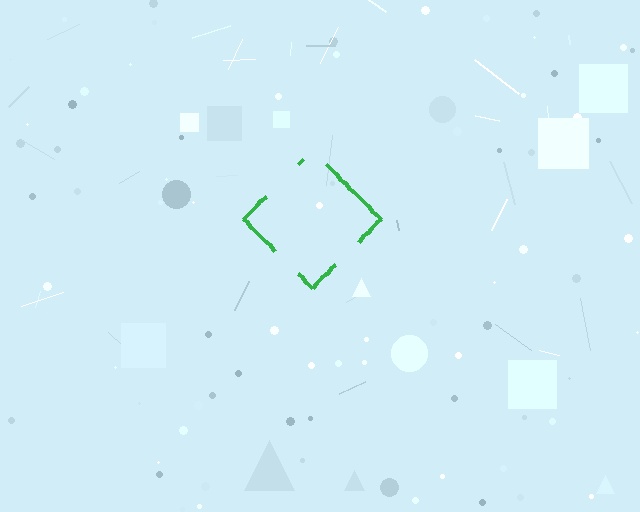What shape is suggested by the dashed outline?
The dashed outline suggests a diamond.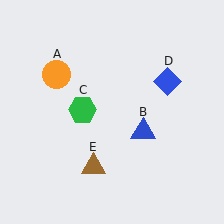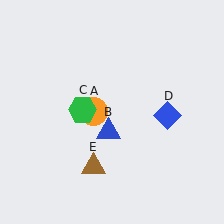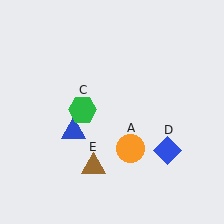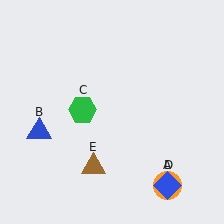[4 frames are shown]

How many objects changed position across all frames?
3 objects changed position: orange circle (object A), blue triangle (object B), blue diamond (object D).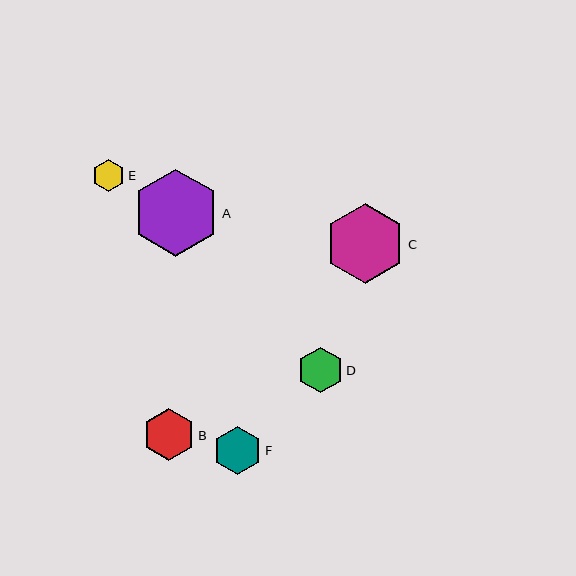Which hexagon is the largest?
Hexagon A is the largest with a size of approximately 87 pixels.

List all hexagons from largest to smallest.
From largest to smallest: A, C, B, F, D, E.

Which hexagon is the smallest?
Hexagon E is the smallest with a size of approximately 33 pixels.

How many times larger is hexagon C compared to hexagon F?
Hexagon C is approximately 1.7 times the size of hexagon F.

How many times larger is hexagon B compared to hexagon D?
Hexagon B is approximately 1.1 times the size of hexagon D.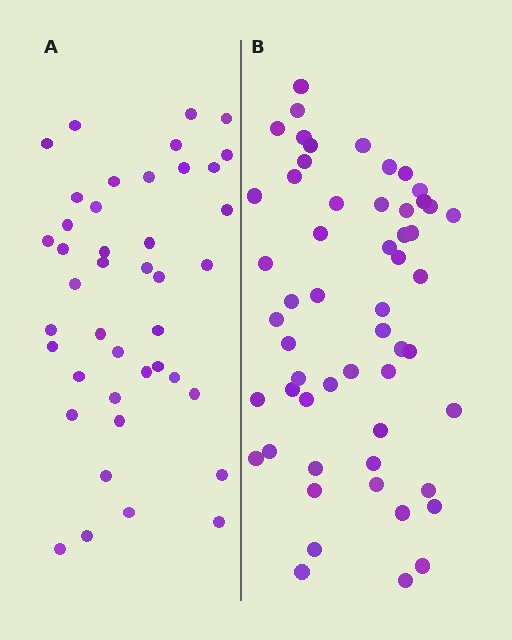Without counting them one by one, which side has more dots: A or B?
Region B (the right region) has more dots.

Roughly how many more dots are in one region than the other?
Region B has approximately 15 more dots than region A.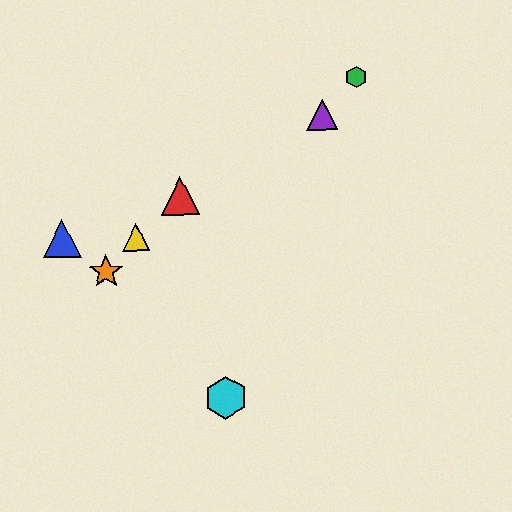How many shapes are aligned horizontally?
2 shapes (the blue triangle, the yellow triangle) are aligned horizontally.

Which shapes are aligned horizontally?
The blue triangle, the yellow triangle are aligned horizontally.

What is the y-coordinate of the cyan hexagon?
The cyan hexagon is at y≈398.